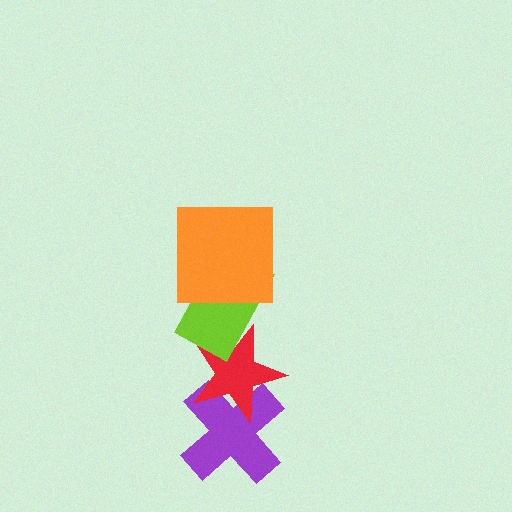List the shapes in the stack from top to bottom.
From top to bottom: the orange square, the lime rectangle, the red star, the purple cross.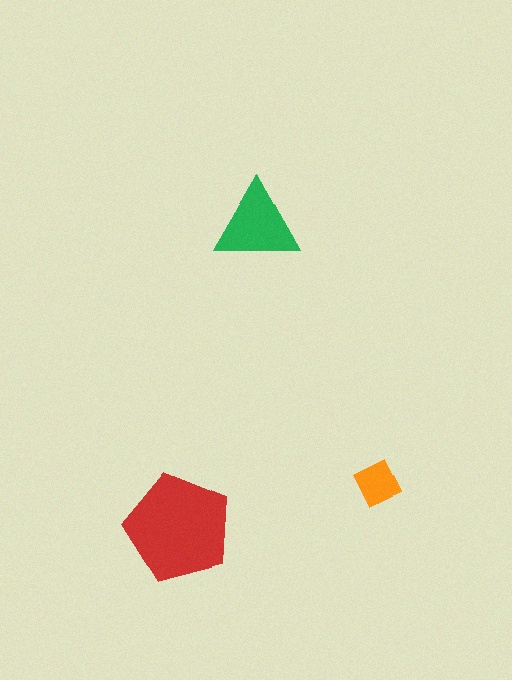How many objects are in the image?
There are 3 objects in the image.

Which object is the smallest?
The orange square.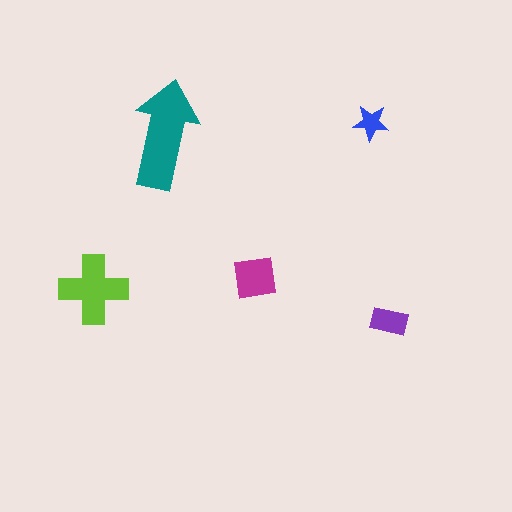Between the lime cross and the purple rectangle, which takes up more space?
The lime cross.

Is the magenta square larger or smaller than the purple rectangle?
Larger.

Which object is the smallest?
The blue star.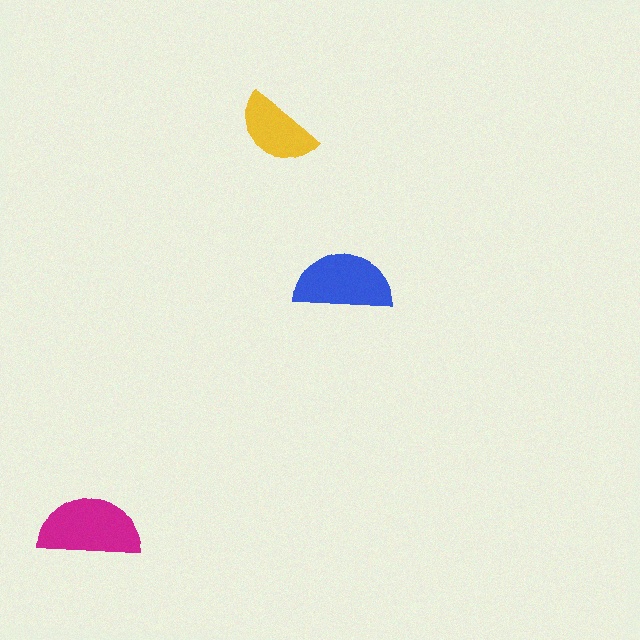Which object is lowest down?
The magenta semicircle is bottommost.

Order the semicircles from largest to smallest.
the magenta one, the blue one, the yellow one.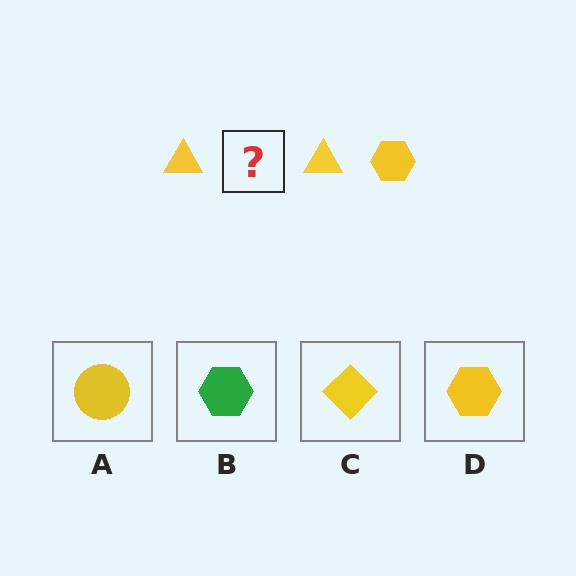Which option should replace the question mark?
Option D.